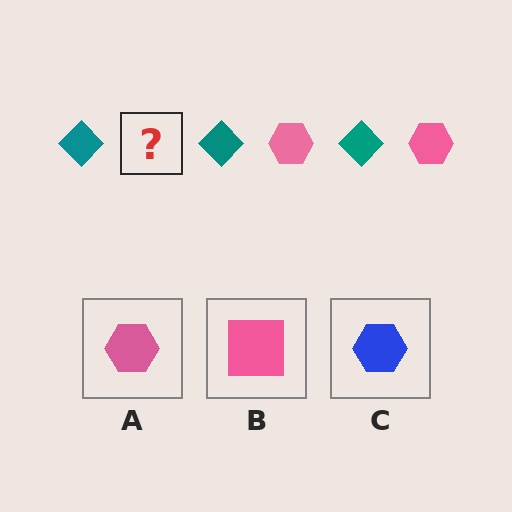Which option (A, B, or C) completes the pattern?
A.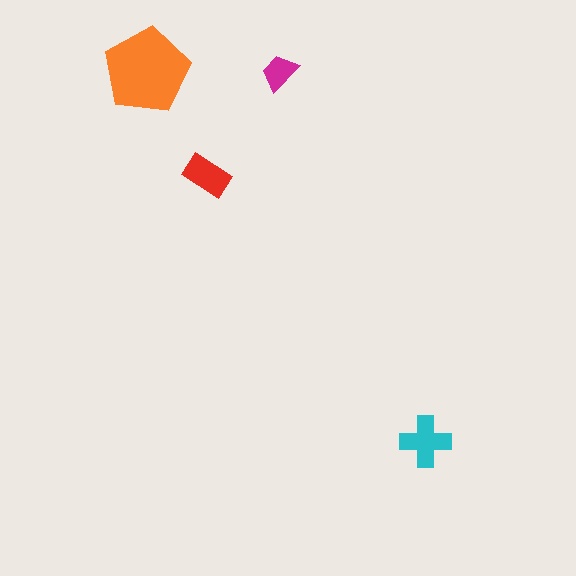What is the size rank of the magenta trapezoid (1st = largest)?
4th.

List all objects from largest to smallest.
The orange pentagon, the cyan cross, the red rectangle, the magenta trapezoid.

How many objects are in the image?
There are 4 objects in the image.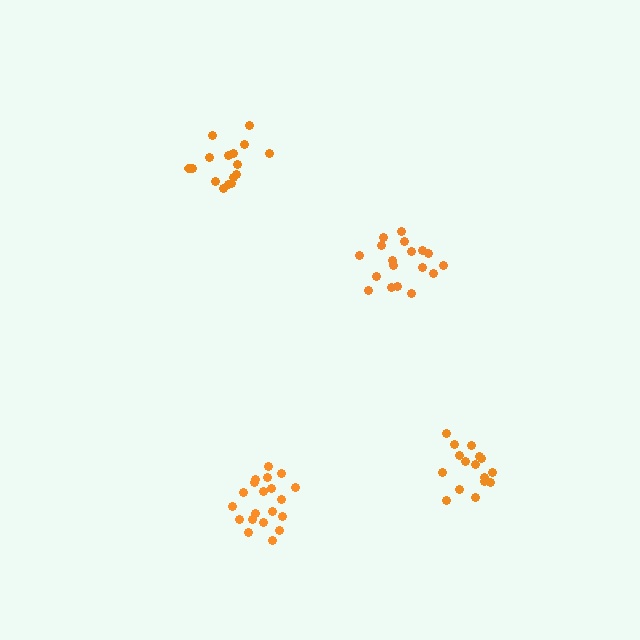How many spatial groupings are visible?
There are 4 spatial groupings.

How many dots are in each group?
Group 1: 20 dots, Group 2: 18 dots, Group 3: 16 dots, Group 4: 16 dots (70 total).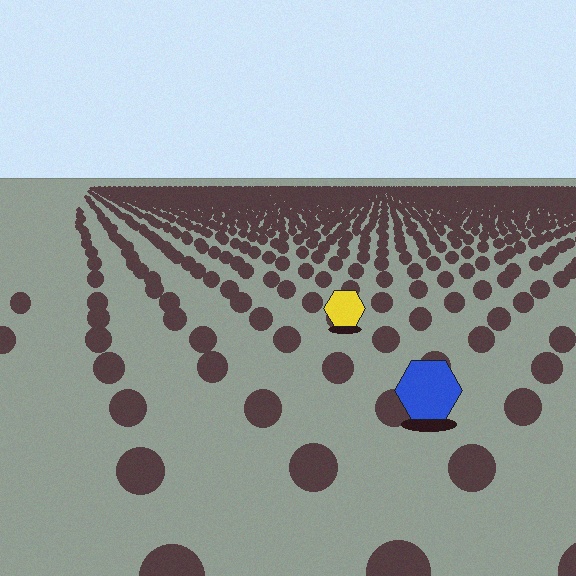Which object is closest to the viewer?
The blue hexagon is closest. The texture marks near it are larger and more spread out.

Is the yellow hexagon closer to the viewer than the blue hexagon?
No. The blue hexagon is closer — you can tell from the texture gradient: the ground texture is coarser near it.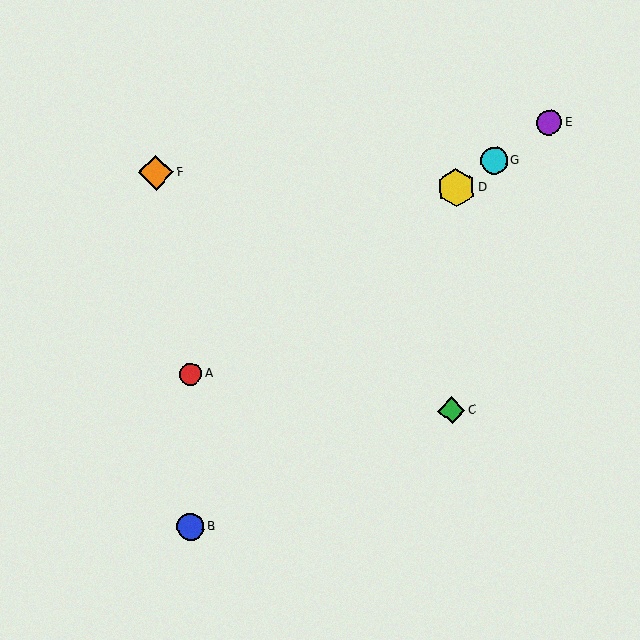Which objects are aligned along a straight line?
Objects A, D, E, G are aligned along a straight line.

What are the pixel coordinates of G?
Object G is at (494, 161).